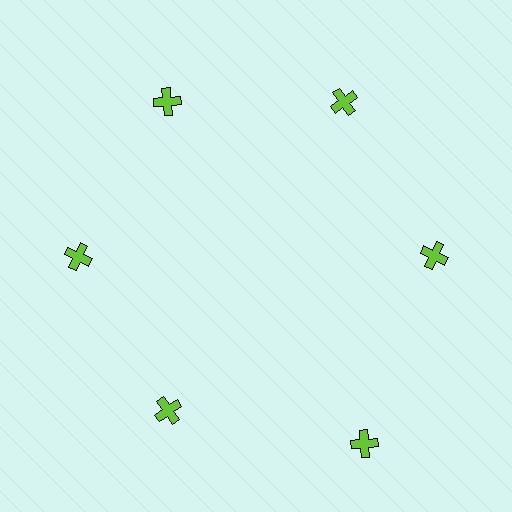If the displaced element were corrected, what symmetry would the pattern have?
It would have 6-fold rotational symmetry — the pattern would map onto itself every 60 degrees.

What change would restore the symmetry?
The symmetry would be restored by moving it inward, back onto the ring so that all 6 crosses sit at equal angles and equal distance from the center.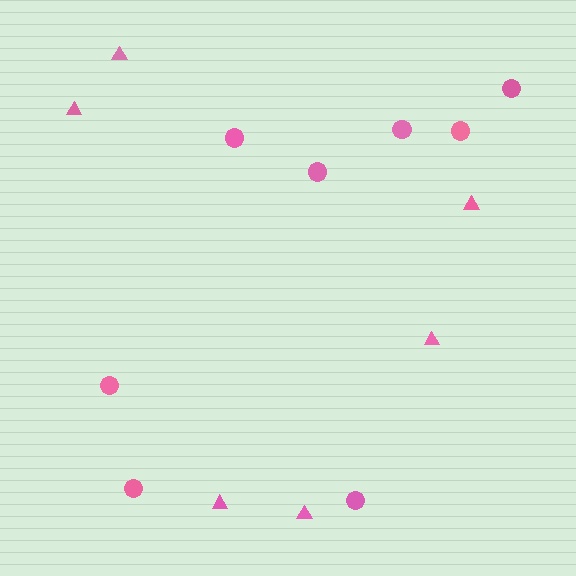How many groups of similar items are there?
There are 2 groups: one group of circles (8) and one group of triangles (6).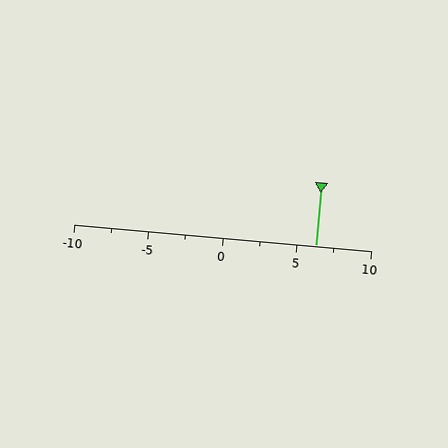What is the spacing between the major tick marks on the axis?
The major ticks are spaced 5 apart.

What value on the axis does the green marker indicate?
The marker indicates approximately 6.2.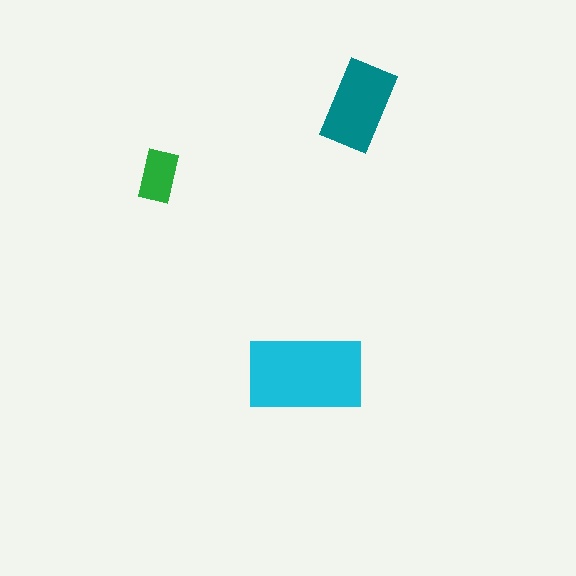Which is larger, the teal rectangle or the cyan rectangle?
The cyan one.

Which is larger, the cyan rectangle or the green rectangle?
The cyan one.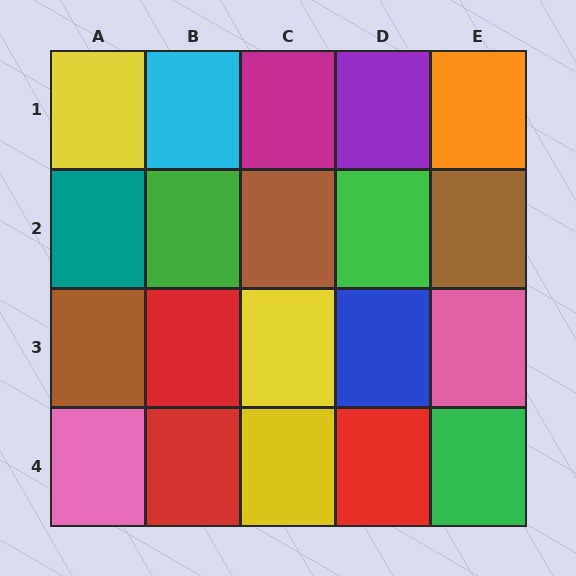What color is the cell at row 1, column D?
Purple.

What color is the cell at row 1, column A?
Yellow.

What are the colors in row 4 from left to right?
Pink, red, yellow, red, green.